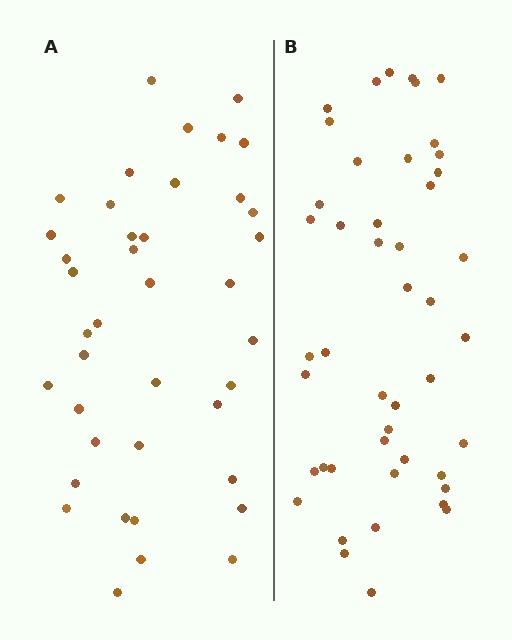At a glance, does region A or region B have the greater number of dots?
Region B (the right region) has more dots.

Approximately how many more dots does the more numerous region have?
Region B has about 6 more dots than region A.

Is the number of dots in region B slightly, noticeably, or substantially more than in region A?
Region B has only slightly more — the two regions are fairly close. The ratio is roughly 1.1 to 1.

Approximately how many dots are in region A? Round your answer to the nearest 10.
About 40 dots.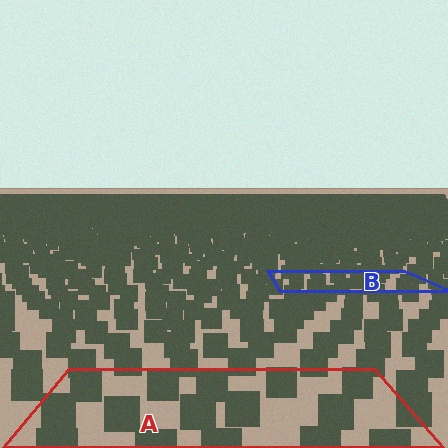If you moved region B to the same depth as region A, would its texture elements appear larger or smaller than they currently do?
They would appear larger. At a closer depth, the same texture elements are projected at a bigger on-screen size.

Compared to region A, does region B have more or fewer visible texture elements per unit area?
Region B has more texture elements per unit area — they are packed more densely because it is farther away.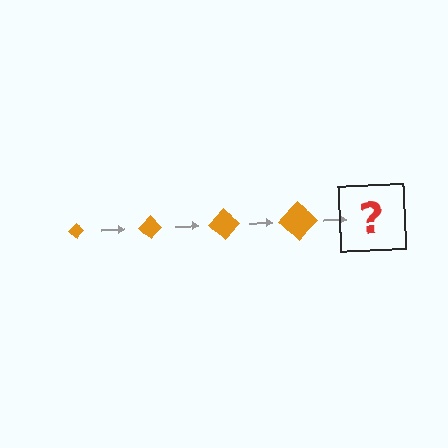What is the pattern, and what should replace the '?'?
The pattern is that the diamond gets progressively larger each step. The '?' should be an orange diamond, larger than the previous one.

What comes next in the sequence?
The next element should be an orange diamond, larger than the previous one.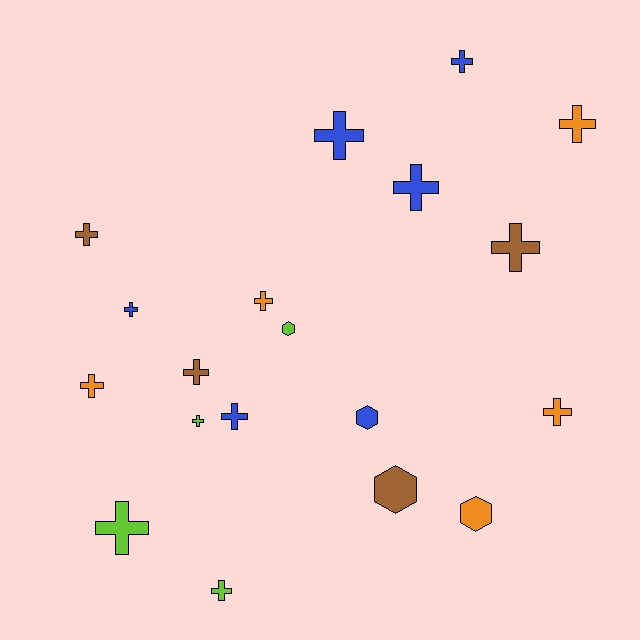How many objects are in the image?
There are 19 objects.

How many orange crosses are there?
There are 4 orange crosses.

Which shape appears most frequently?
Cross, with 15 objects.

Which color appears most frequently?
Blue, with 6 objects.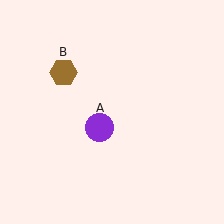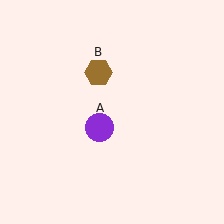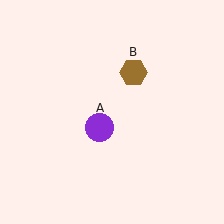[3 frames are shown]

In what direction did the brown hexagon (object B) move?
The brown hexagon (object B) moved right.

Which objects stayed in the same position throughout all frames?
Purple circle (object A) remained stationary.